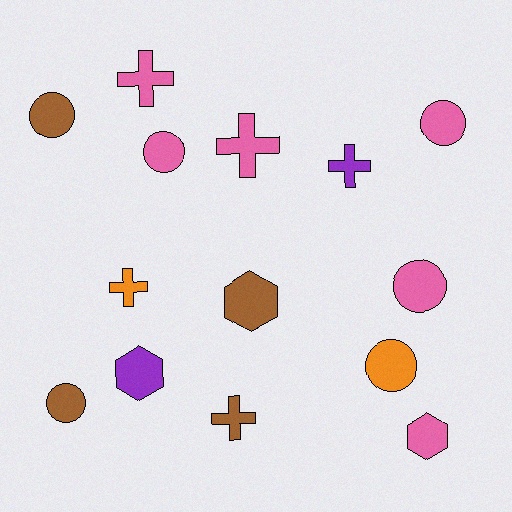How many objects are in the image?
There are 14 objects.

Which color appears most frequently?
Pink, with 6 objects.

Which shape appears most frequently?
Circle, with 6 objects.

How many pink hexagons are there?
There is 1 pink hexagon.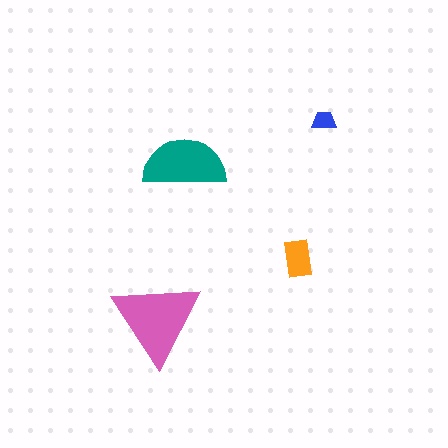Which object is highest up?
The blue trapezoid is topmost.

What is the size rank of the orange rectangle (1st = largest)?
3rd.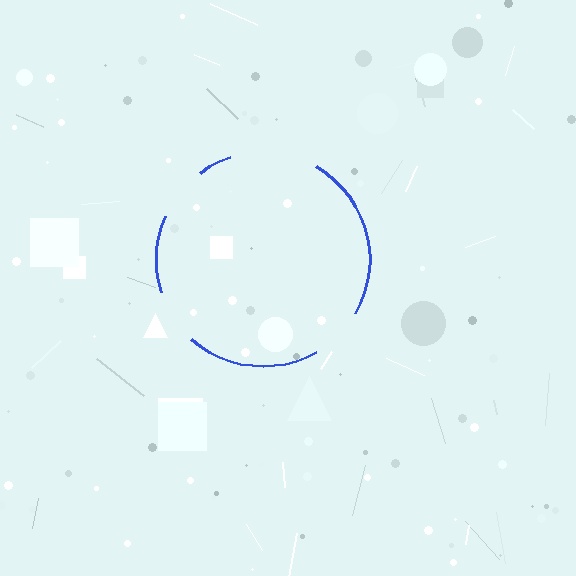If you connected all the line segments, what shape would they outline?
They would outline a circle.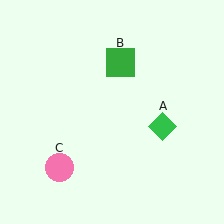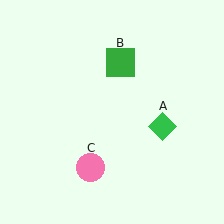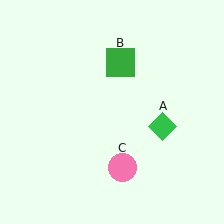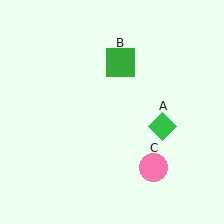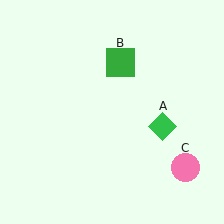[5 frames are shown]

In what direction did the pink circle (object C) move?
The pink circle (object C) moved right.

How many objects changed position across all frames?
1 object changed position: pink circle (object C).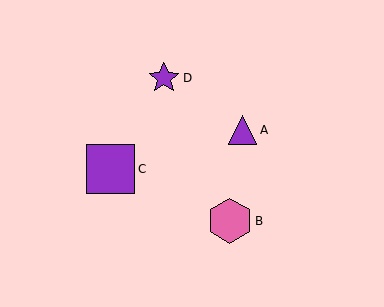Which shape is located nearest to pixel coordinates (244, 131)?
The purple triangle (labeled A) at (242, 130) is nearest to that location.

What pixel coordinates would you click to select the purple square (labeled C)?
Click at (111, 169) to select the purple square C.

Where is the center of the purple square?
The center of the purple square is at (111, 169).